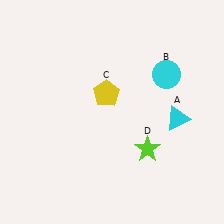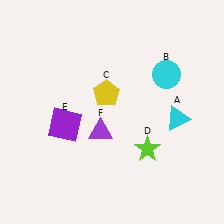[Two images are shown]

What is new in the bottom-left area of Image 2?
A purple triangle (F) was added in the bottom-left area of Image 2.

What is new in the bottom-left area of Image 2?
A purple square (E) was added in the bottom-left area of Image 2.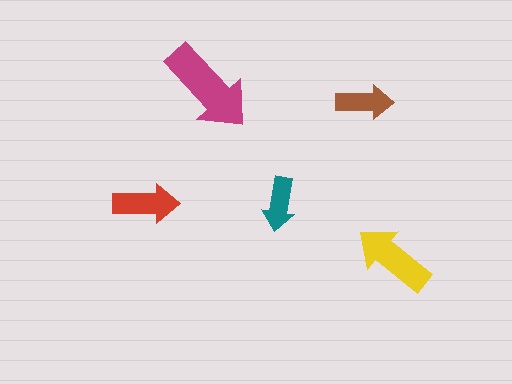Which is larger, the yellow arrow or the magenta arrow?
The magenta one.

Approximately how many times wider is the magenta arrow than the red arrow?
About 1.5 times wider.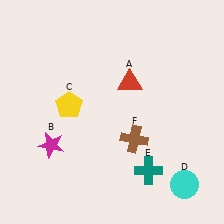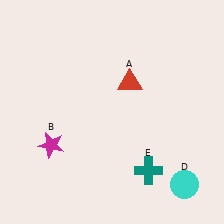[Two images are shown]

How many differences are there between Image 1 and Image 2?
There are 2 differences between the two images.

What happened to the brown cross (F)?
The brown cross (F) was removed in Image 2. It was in the bottom-right area of Image 1.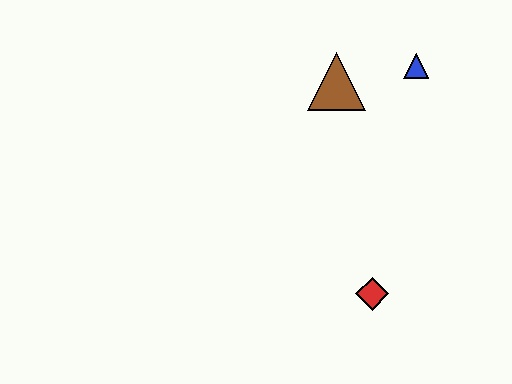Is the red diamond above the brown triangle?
No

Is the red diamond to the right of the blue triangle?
No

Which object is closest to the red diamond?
The brown triangle is closest to the red diamond.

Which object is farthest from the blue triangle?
The red diamond is farthest from the blue triangle.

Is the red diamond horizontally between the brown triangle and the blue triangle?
Yes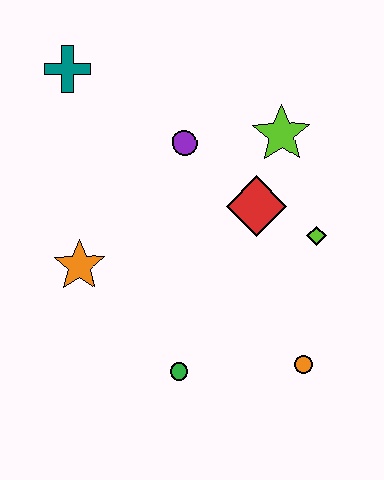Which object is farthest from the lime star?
The green circle is farthest from the lime star.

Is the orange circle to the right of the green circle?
Yes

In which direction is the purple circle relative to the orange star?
The purple circle is above the orange star.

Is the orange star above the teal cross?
No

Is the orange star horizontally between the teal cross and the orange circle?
Yes